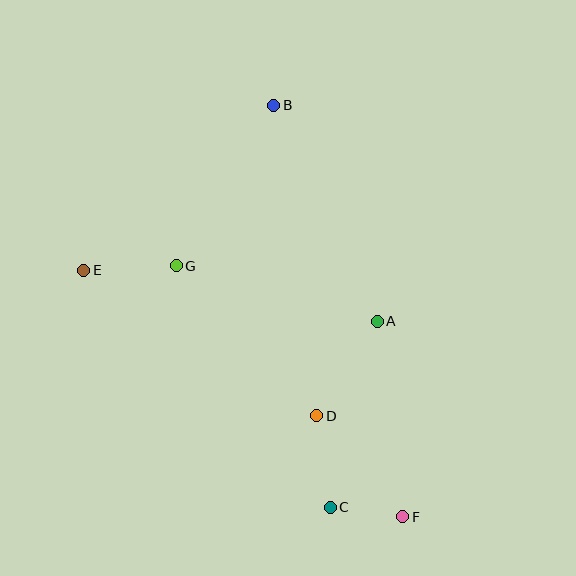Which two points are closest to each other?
Points C and F are closest to each other.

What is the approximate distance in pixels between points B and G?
The distance between B and G is approximately 188 pixels.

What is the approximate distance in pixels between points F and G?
The distance between F and G is approximately 338 pixels.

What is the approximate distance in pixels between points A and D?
The distance between A and D is approximately 112 pixels.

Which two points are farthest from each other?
Points B and F are farthest from each other.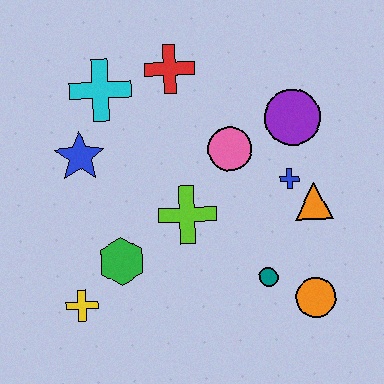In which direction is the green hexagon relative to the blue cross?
The green hexagon is to the left of the blue cross.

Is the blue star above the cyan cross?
No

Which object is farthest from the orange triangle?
The yellow cross is farthest from the orange triangle.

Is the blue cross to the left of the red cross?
No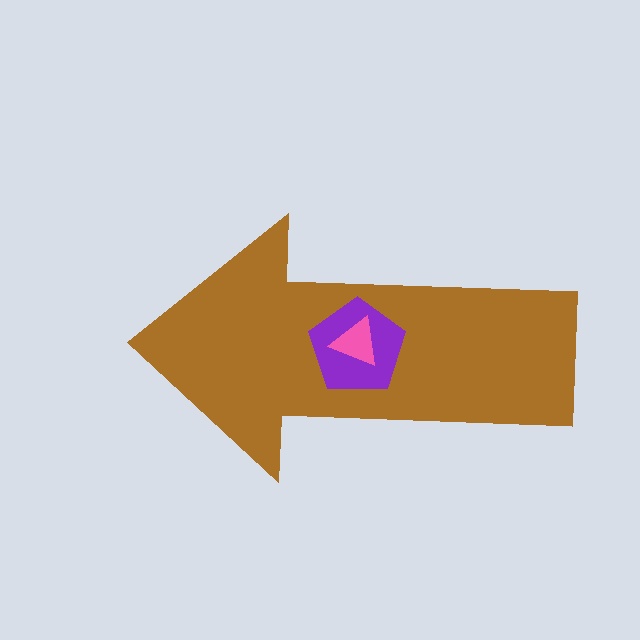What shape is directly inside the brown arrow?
The purple pentagon.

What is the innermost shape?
The pink triangle.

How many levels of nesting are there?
3.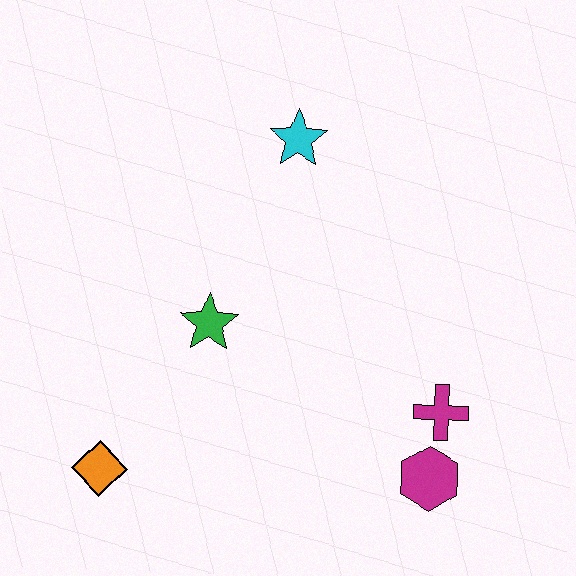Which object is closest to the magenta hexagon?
The magenta cross is closest to the magenta hexagon.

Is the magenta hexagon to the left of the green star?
No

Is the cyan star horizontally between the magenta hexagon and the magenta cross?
No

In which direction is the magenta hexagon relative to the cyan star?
The magenta hexagon is below the cyan star.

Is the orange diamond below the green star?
Yes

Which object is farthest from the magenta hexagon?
The cyan star is farthest from the magenta hexagon.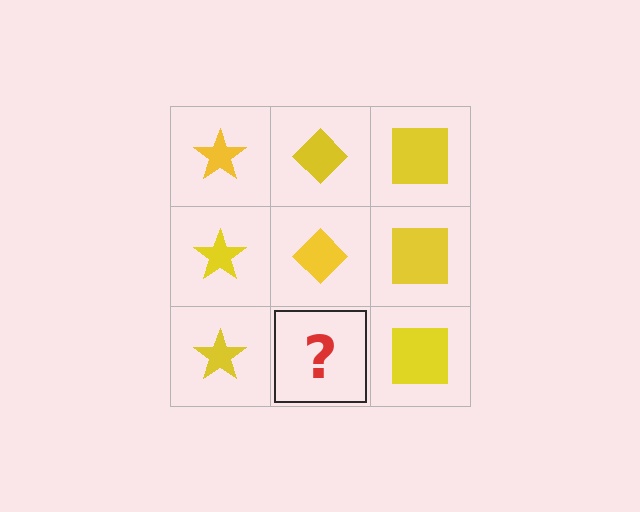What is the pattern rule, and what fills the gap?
The rule is that each column has a consistent shape. The gap should be filled with a yellow diamond.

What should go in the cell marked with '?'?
The missing cell should contain a yellow diamond.